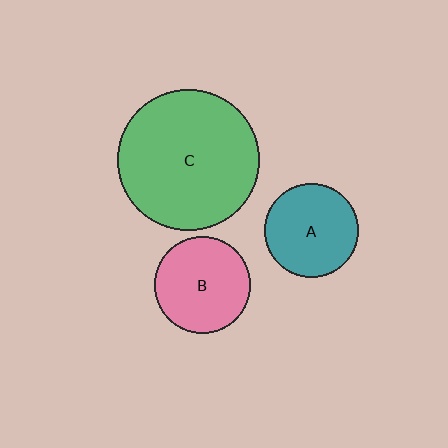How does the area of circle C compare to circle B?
Approximately 2.2 times.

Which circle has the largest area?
Circle C (green).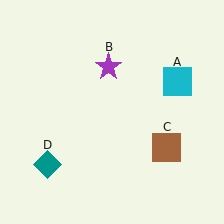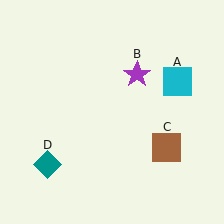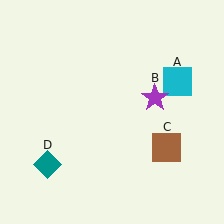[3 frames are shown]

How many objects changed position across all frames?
1 object changed position: purple star (object B).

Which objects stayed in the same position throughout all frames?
Cyan square (object A) and brown square (object C) and teal diamond (object D) remained stationary.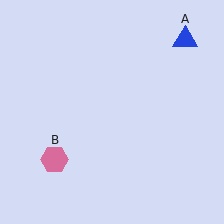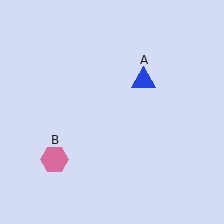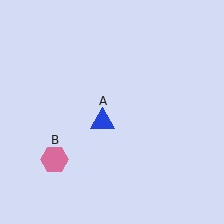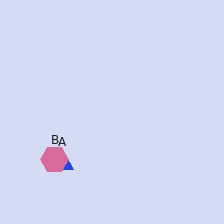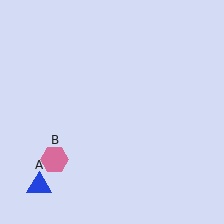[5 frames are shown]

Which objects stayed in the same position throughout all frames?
Pink hexagon (object B) remained stationary.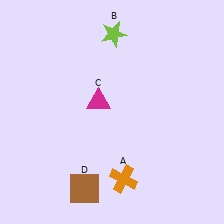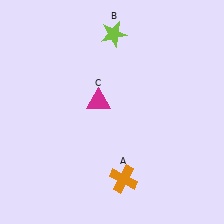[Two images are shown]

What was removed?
The brown square (D) was removed in Image 2.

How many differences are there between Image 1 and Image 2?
There is 1 difference between the two images.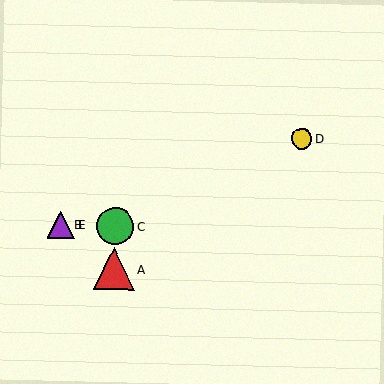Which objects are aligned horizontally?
Objects B, C, E are aligned horizontally.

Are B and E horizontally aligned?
Yes, both are at y≈225.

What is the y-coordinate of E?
Object E is at y≈225.